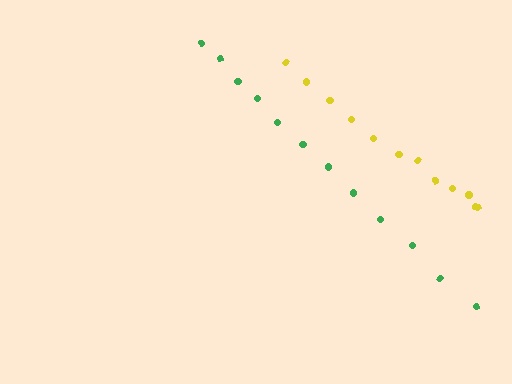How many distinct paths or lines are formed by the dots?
There are 2 distinct paths.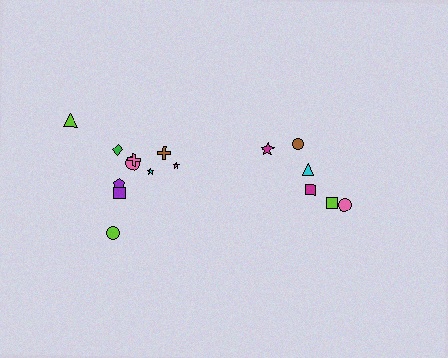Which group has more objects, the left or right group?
The left group.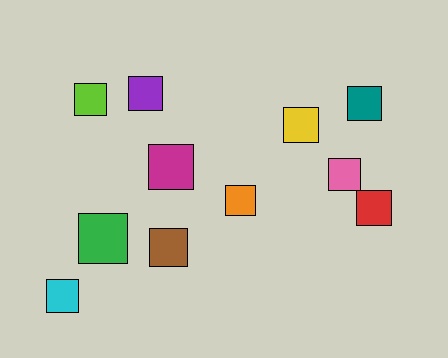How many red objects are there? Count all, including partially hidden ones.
There is 1 red object.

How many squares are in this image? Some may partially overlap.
There are 11 squares.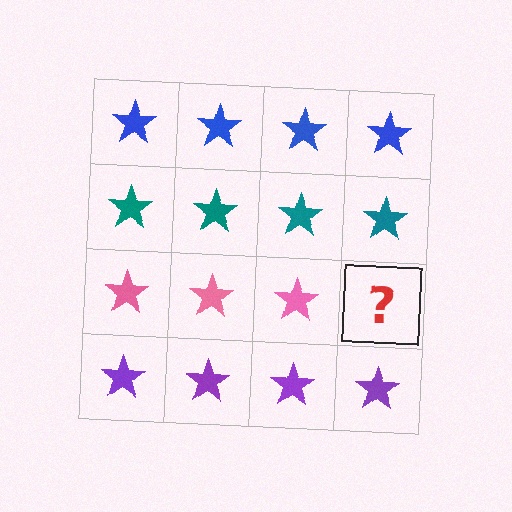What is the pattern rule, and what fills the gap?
The rule is that each row has a consistent color. The gap should be filled with a pink star.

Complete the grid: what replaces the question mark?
The question mark should be replaced with a pink star.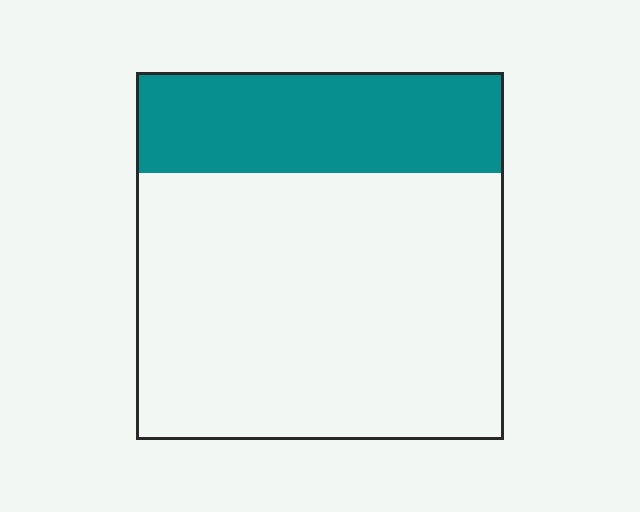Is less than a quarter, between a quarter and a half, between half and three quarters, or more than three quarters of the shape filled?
Between a quarter and a half.